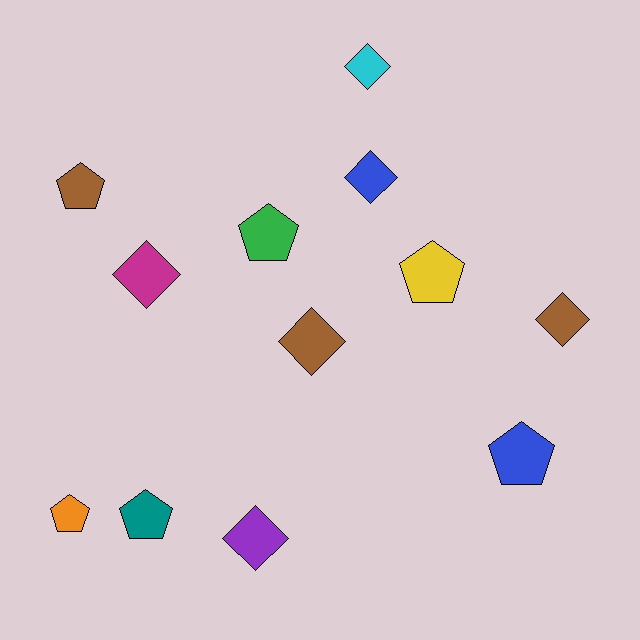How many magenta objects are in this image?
There is 1 magenta object.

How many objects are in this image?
There are 12 objects.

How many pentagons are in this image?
There are 6 pentagons.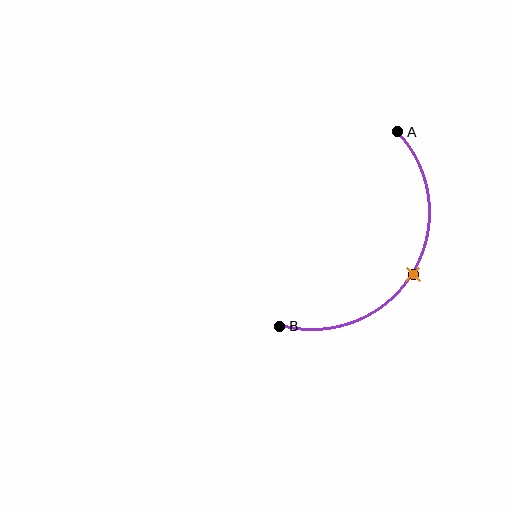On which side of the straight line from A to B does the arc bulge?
The arc bulges to the right of the straight line connecting A and B.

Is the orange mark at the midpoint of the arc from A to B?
Yes. The orange mark lies on the arc at equal arc-length from both A and B — it is the arc midpoint.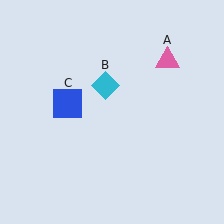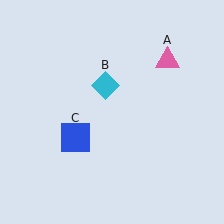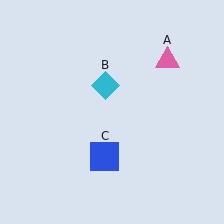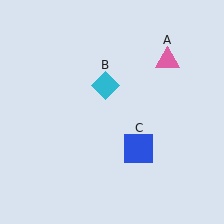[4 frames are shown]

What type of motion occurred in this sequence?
The blue square (object C) rotated counterclockwise around the center of the scene.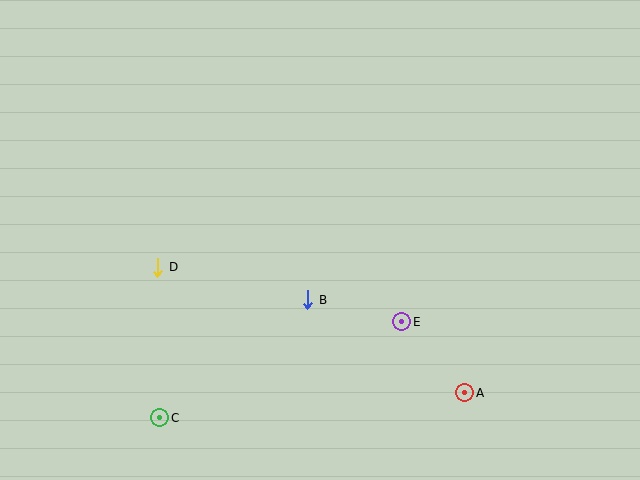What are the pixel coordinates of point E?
Point E is at (402, 322).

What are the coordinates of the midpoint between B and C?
The midpoint between B and C is at (234, 359).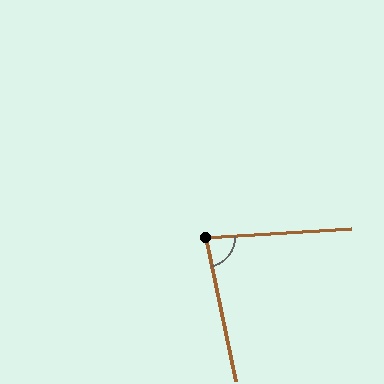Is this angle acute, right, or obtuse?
It is acute.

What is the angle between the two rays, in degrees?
Approximately 82 degrees.